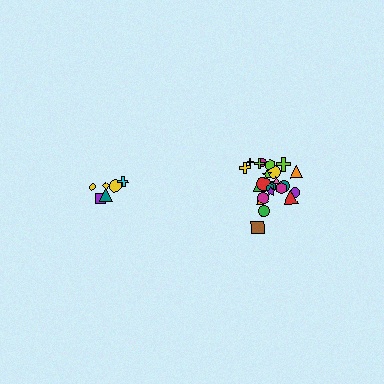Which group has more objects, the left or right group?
The right group.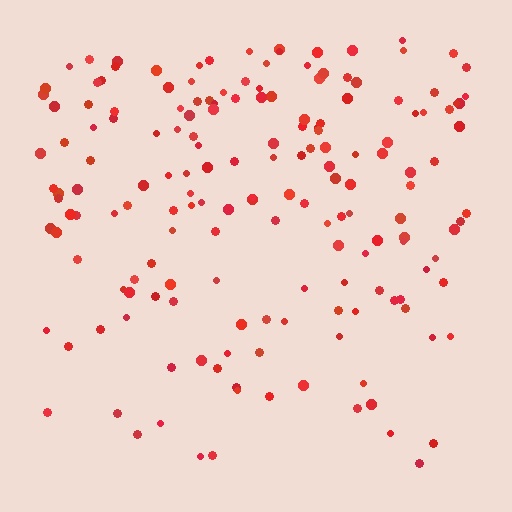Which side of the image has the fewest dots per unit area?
The bottom.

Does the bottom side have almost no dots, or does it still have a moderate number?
Still a moderate number, just noticeably fewer than the top.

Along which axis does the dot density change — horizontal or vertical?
Vertical.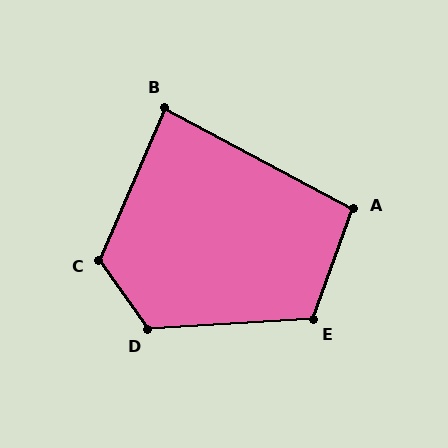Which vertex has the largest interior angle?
D, at approximately 122 degrees.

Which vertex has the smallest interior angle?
B, at approximately 85 degrees.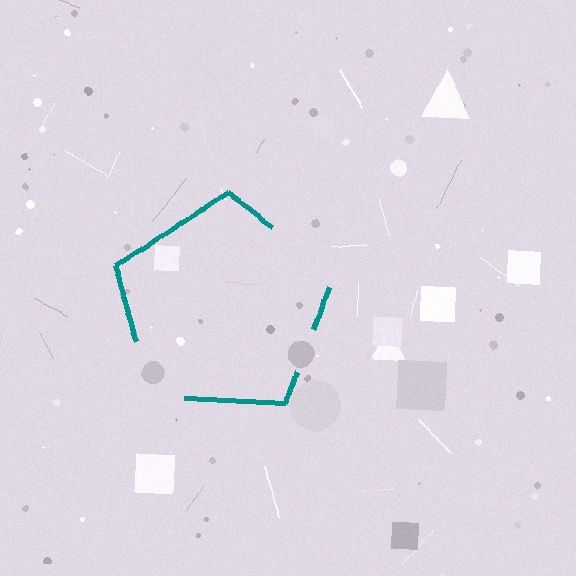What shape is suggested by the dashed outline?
The dashed outline suggests a pentagon.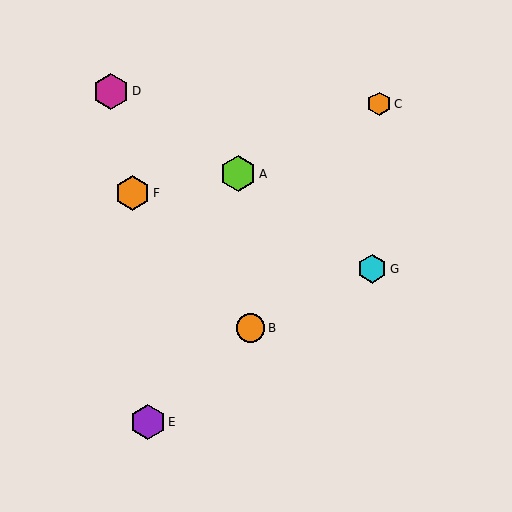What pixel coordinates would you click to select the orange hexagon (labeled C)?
Click at (379, 104) to select the orange hexagon C.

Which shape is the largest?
The magenta hexagon (labeled D) is the largest.